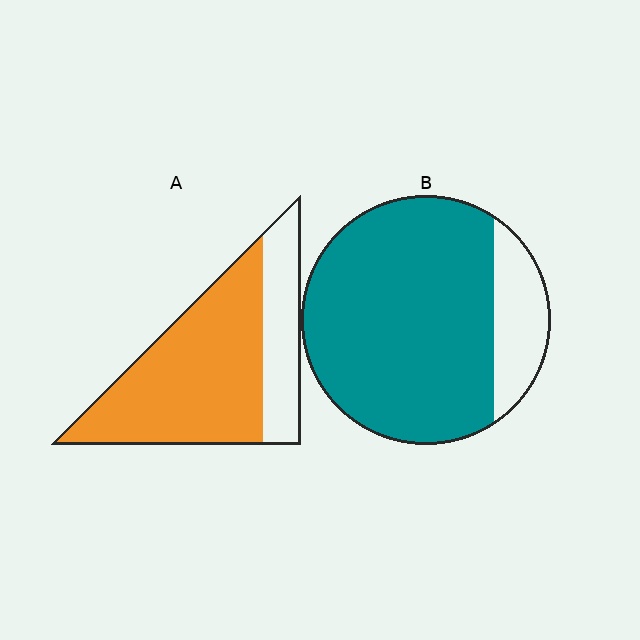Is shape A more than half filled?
Yes.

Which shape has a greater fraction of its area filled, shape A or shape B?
Shape B.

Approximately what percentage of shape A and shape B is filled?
A is approximately 70% and B is approximately 85%.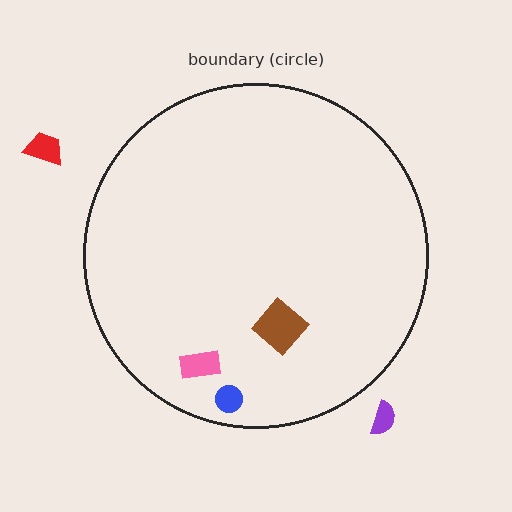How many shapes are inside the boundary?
3 inside, 2 outside.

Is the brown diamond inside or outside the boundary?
Inside.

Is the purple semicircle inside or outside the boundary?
Outside.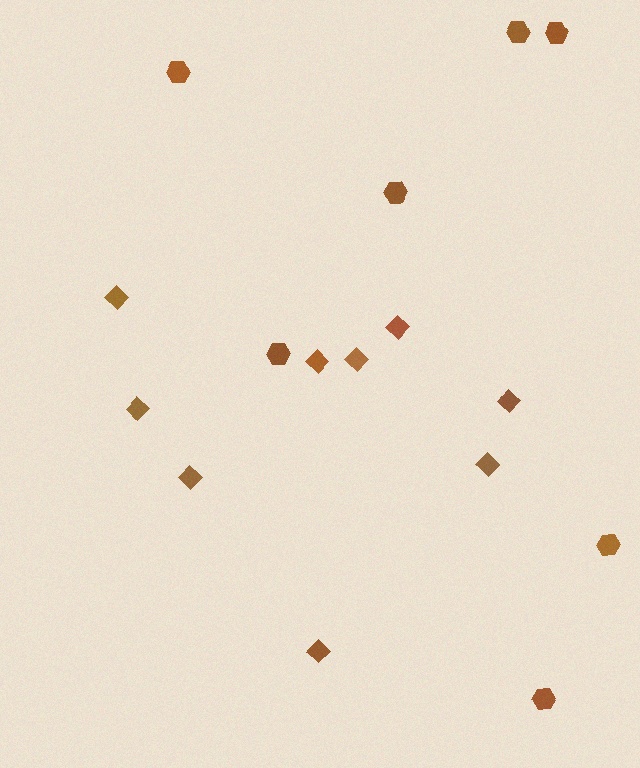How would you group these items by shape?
There are 2 groups: one group of hexagons (7) and one group of diamonds (9).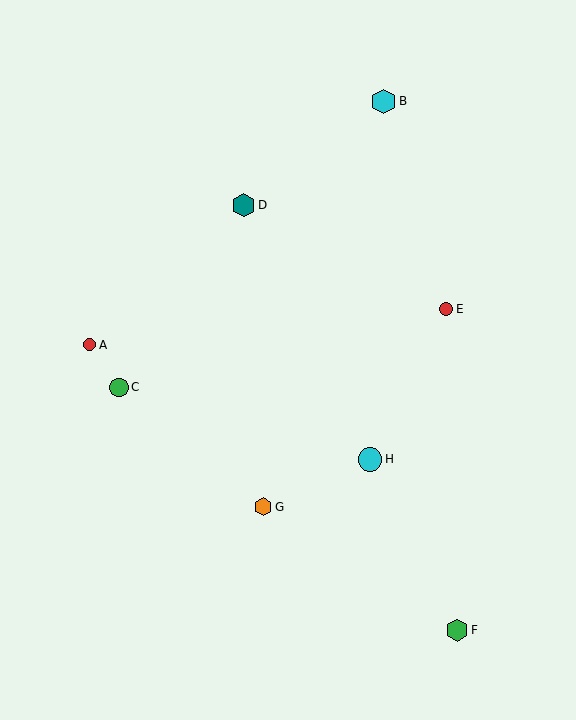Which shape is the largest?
The cyan hexagon (labeled B) is the largest.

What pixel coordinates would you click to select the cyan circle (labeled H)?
Click at (370, 459) to select the cyan circle H.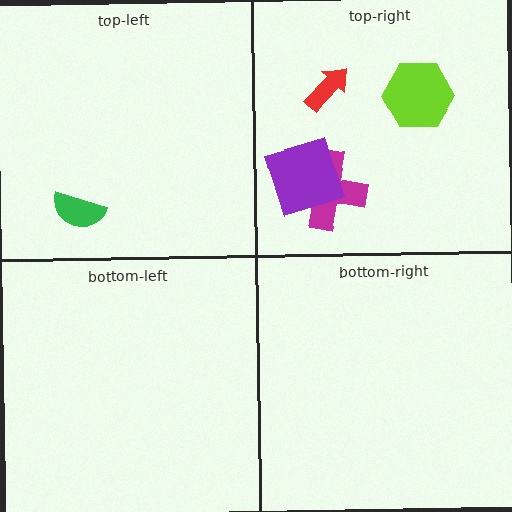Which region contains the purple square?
The top-right region.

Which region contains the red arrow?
The top-right region.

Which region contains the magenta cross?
The top-right region.